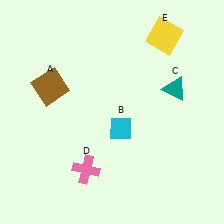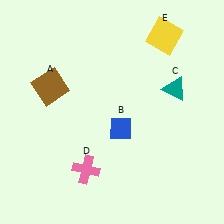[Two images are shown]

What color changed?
The diamond (B) changed from cyan in Image 1 to blue in Image 2.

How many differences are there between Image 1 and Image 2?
There is 1 difference between the two images.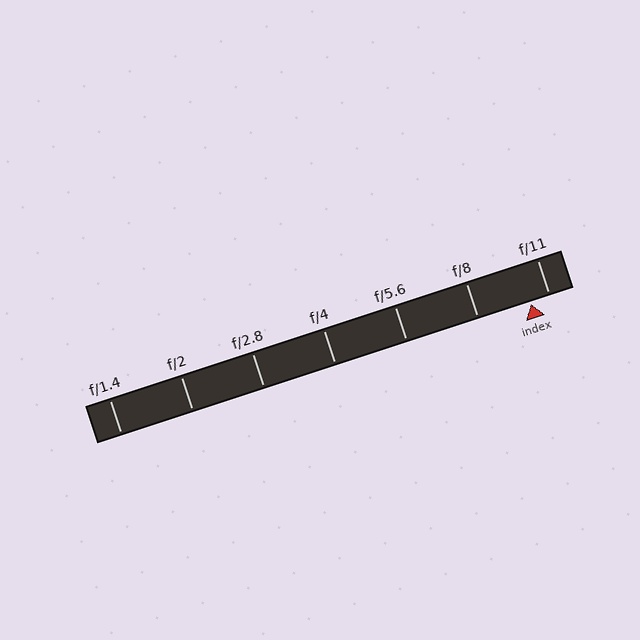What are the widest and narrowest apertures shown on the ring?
The widest aperture shown is f/1.4 and the narrowest is f/11.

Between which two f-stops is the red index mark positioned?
The index mark is between f/8 and f/11.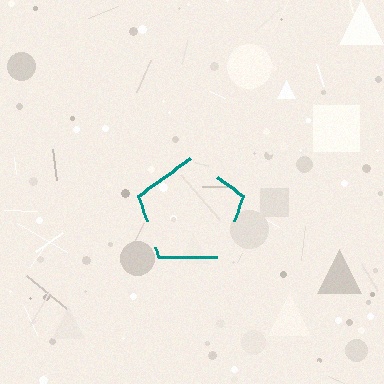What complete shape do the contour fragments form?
The contour fragments form a pentagon.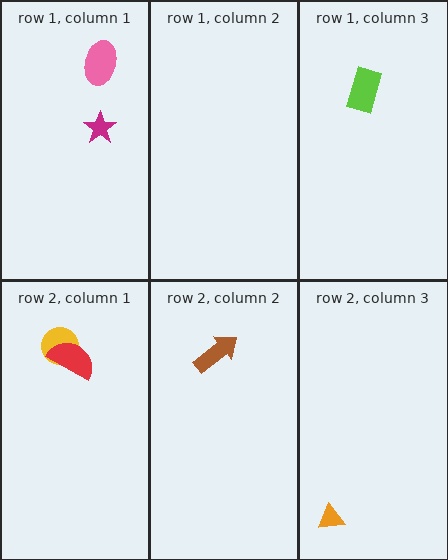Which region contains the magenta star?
The row 1, column 1 region.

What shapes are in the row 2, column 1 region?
The yellow circle, the red semicircle.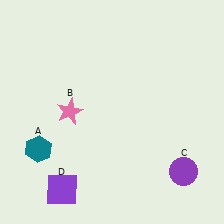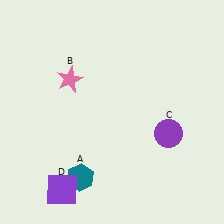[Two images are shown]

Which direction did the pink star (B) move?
The pink star (B) moved up.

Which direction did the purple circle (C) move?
The purple circle (C) moved up.